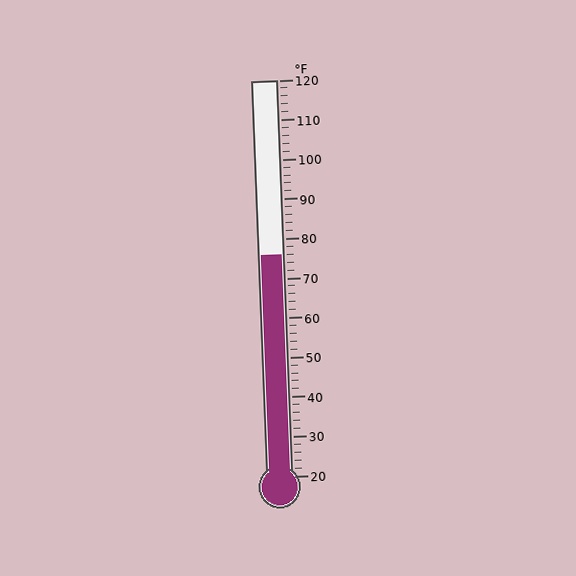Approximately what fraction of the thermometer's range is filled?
The thermometer is filled to approximately 55% of its range.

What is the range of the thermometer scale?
The thermometer scale ranges from 20°F to 120°F.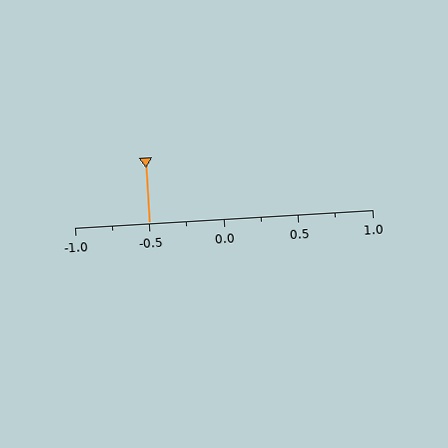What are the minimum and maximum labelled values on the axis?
The axis runs from -1.0 to 1.0.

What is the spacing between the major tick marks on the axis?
The major ticks are spaced 0.5 apart.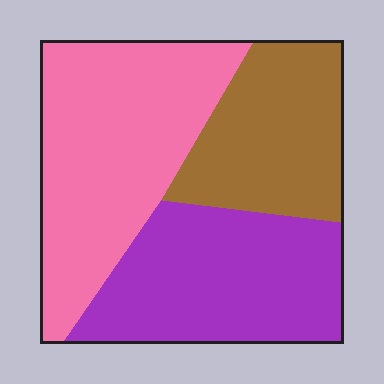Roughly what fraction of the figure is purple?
Purple covers 34% of the figure.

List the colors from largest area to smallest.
From largest to smallest: pink, purple, brown.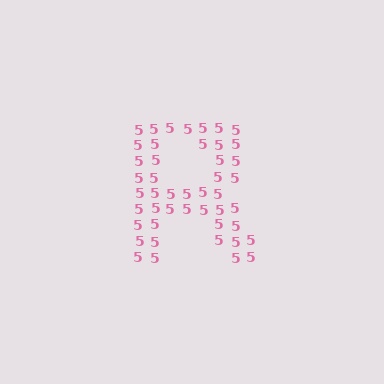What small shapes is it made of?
It is made of small digit 5's.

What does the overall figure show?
The overall figure shows the letter R.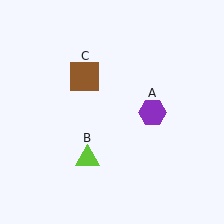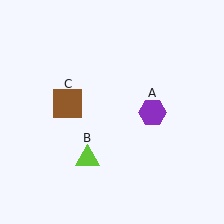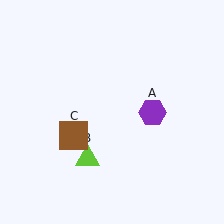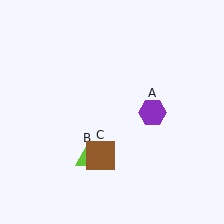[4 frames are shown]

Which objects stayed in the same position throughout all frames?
Purple hexagon (object A) and lime triangle (object B) remained stationary.